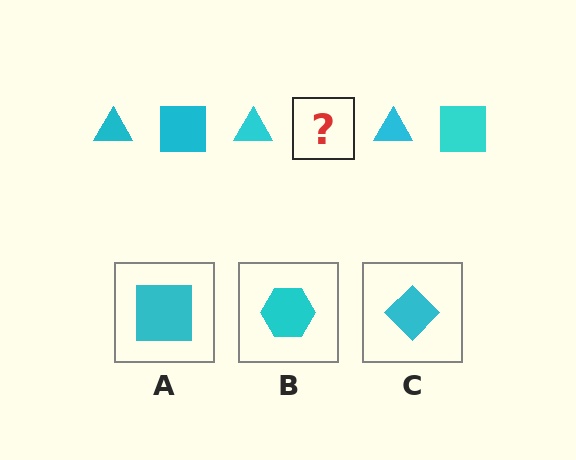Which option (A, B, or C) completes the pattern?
A.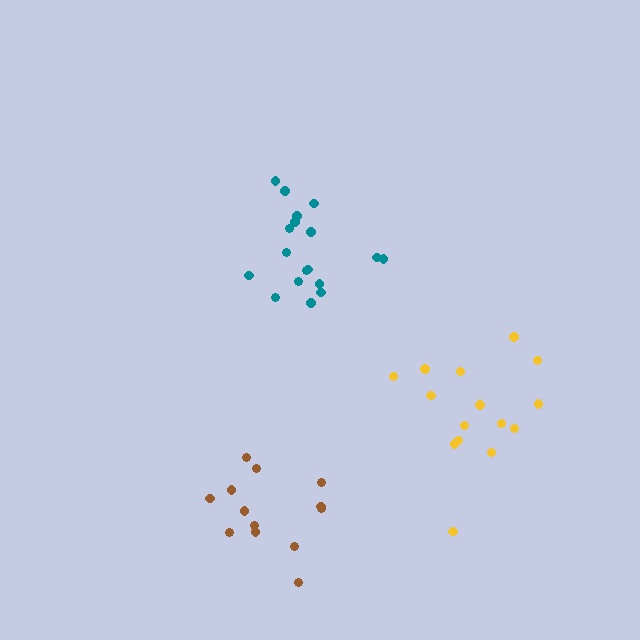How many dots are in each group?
Group 1: 15 dots, Group 2: 18 dots, Group 3: 13 dots (46 total).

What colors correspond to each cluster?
The clusters are colored: yellow, teal, brown.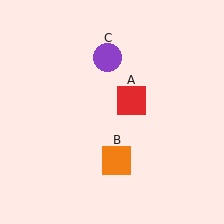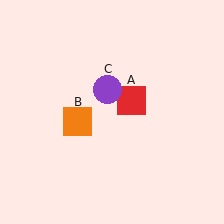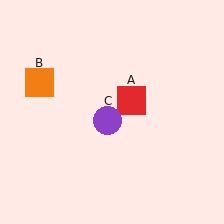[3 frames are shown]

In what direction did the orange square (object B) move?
The orange square (object B) moved up and to the left.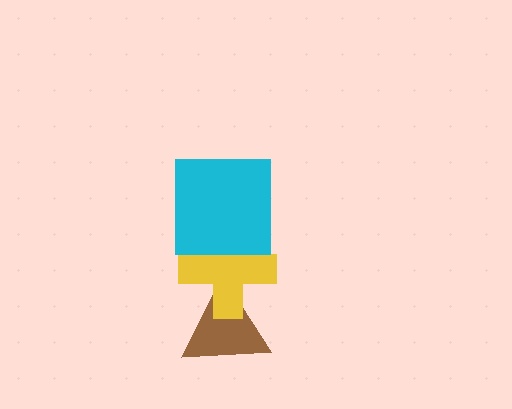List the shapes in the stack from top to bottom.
From top to bottom: the cyan square, the yellow cross, the brown triangle.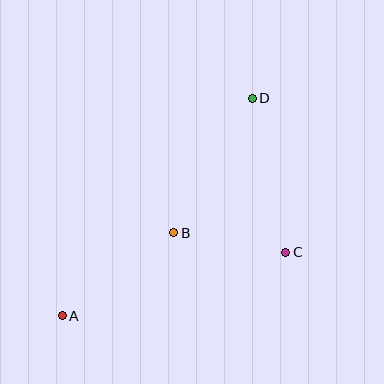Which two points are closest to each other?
Points B and C are closest to each other.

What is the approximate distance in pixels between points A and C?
The distance between A and C is approximately 232 pixels.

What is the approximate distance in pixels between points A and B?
The distance between A and B is approximately 139 pixels.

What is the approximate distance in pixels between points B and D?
The distance between B and D is approximately 156 pixels.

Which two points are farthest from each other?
Points A and D are farthest from each other.